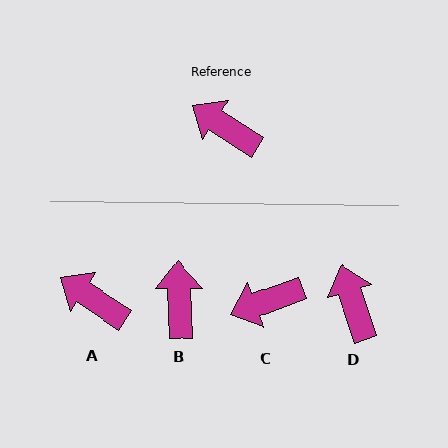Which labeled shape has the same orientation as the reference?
A.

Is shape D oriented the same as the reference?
No, it is off by about 39 degrees.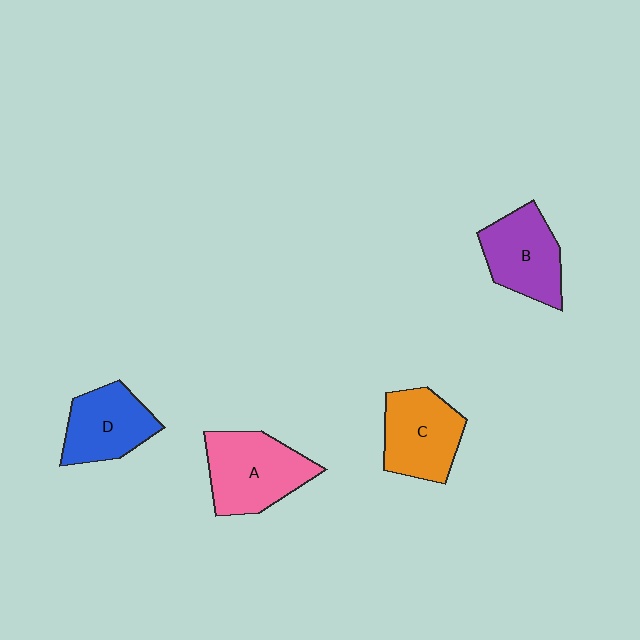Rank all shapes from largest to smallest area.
From largest to smallest: A (pink), C (orange), B (purple), D (blue).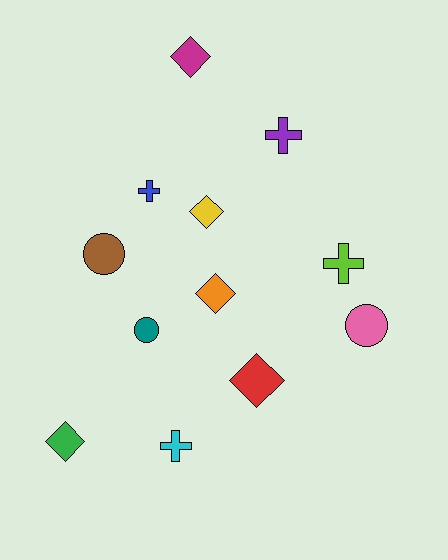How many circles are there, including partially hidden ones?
There are 3 circles.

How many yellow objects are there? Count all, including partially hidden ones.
There is 1 yellow object.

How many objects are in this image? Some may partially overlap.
There are 12 objects.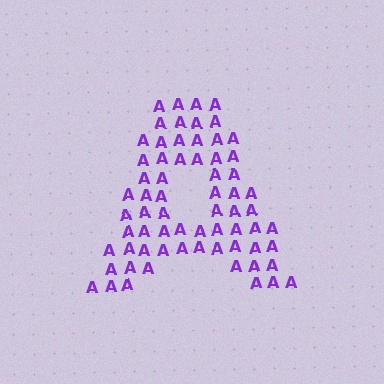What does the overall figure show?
The overall figure shows the letter A.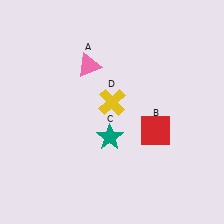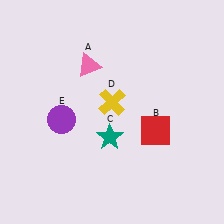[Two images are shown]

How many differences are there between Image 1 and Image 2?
There is 1 difference between the two images.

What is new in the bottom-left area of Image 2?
A purple circle (E) was added in the bottom-left area of Image 2.